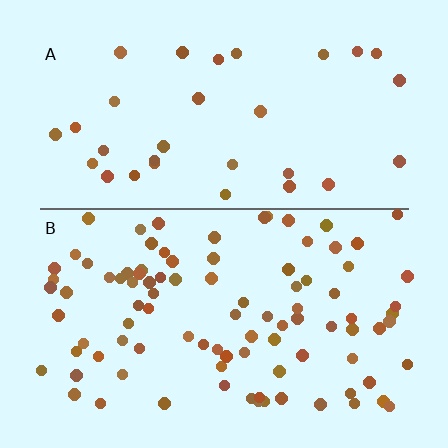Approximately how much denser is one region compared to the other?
Approximately 2.9× — region B over region A.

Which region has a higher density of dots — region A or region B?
B (the bottom).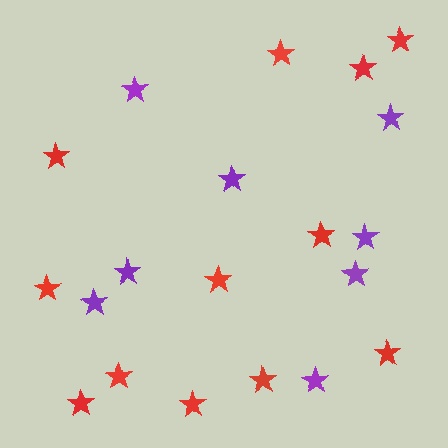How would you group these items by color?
There are 2 groups: one group of purple stars (8) and one group of red stars (12).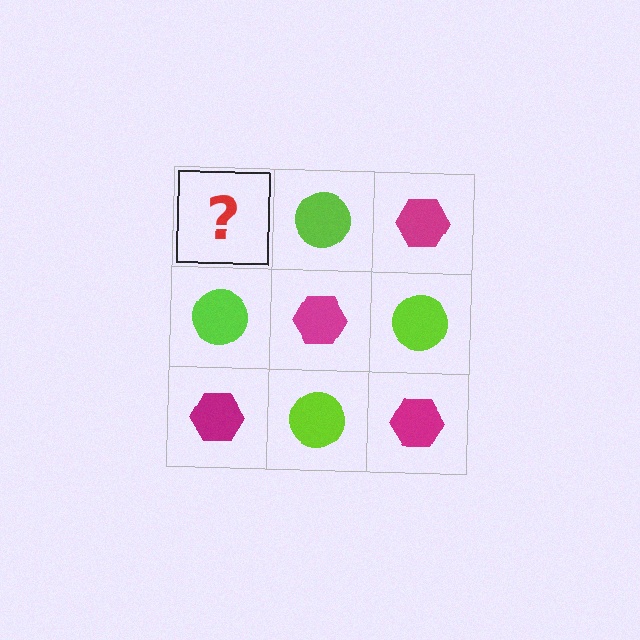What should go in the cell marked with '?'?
The missing cell should contain a magenta hexagon.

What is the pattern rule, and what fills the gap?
The rule is that it alternates magenta hexagon and lime circle in a checkerboard pattern. The gap should be filled with a magenta hexagon.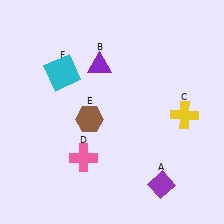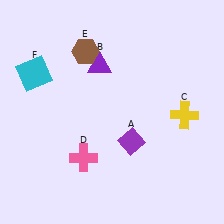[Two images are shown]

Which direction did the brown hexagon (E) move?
The brown hexagon (E) moved up.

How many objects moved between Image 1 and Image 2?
3 objects moved between the two images.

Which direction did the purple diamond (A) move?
The purple diamond (A) moved up.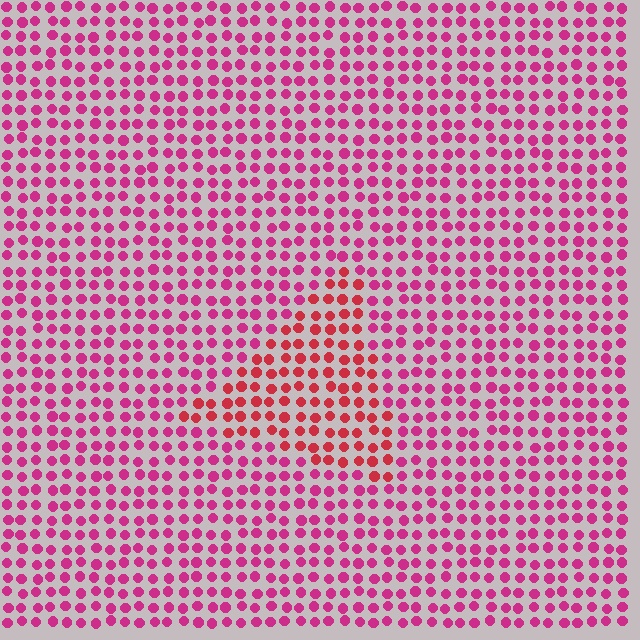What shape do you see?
I see a triangle.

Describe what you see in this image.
The image is filled with small magenta elements in a uniform arrangement. A triangle-shaped region is visible where the elements are tinted to a slightly different hue, forming a subtle color boundary.